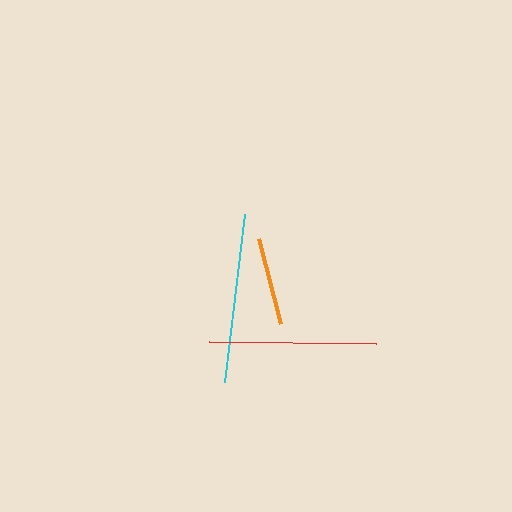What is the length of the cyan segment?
The cyan segment is approximately 169 pixels long.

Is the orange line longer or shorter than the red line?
The red line is longer than the orange line.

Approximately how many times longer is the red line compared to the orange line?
The red line is approximately 1.9 times the length of the orange line.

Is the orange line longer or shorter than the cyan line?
The cyan line is longer than the orange line.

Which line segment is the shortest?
The orange line is the shortest at approximately 88 pixels.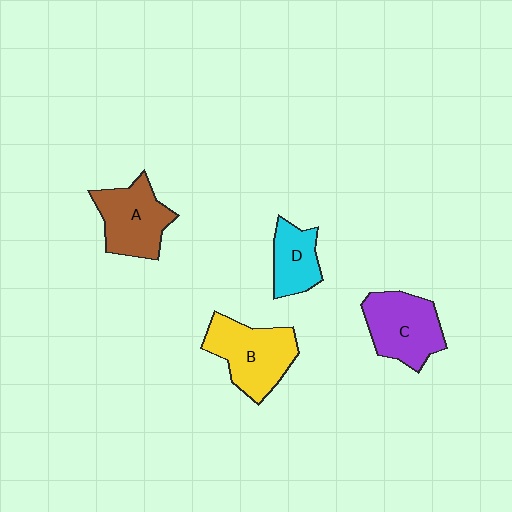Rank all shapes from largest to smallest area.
From largest to smallest: B (yellow), C (purple), A (brown), D (cyan).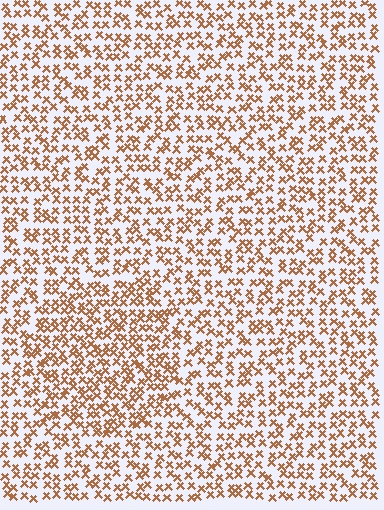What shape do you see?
I see a circle.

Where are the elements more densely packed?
The elements are more densely packed inside the circle boundary.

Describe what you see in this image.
The image contains small brown elements arranged at two different densities. A circle-shaped region is visible where the elements are more densely packed than the surrounding area.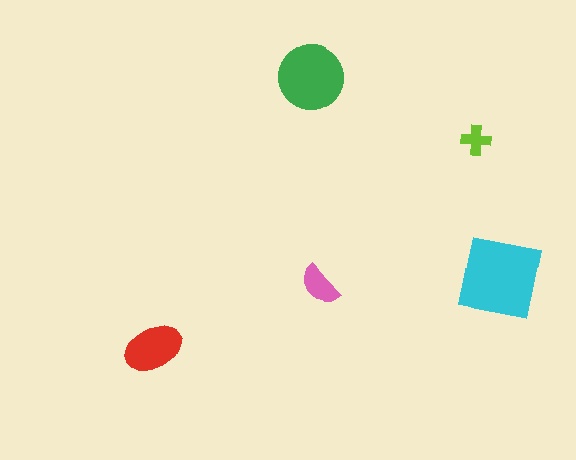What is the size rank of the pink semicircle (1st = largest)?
4th.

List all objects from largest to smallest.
The cyan square, the green circle, the red ellipse, the pink semicircle, the lime cross.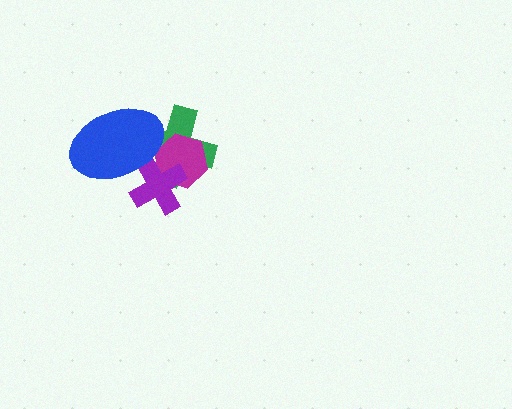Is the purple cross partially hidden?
Yes, it is partially covered by another shape.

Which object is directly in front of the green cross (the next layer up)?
The magenta hexagon is directly in front of the green cross.